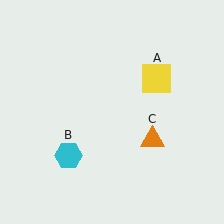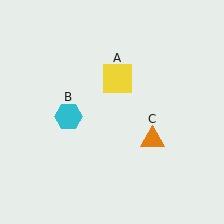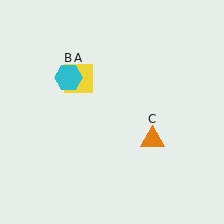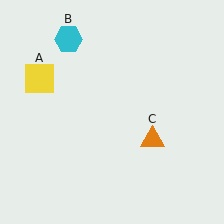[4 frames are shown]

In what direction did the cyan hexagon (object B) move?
The cyan hexagon (object B) moved up.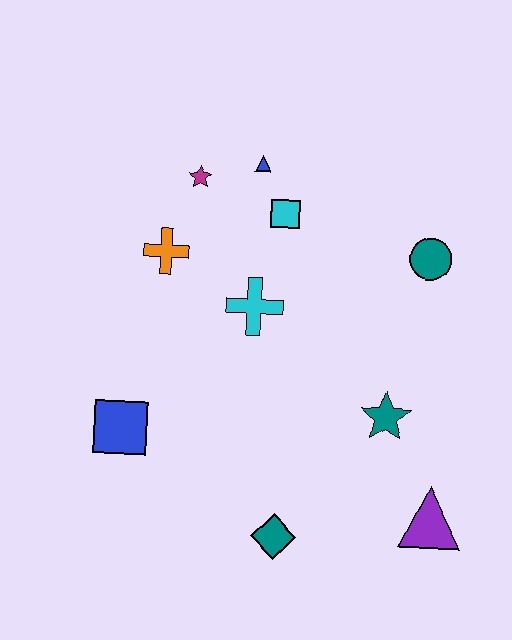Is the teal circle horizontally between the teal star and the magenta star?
No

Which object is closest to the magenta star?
The blue triangle is closest to the magenta star.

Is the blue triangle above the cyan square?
Yes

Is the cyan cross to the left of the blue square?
No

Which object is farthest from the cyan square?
The purple triangle is farthest from the cyan square.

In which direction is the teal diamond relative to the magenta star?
The teal diamond is below the magenta star.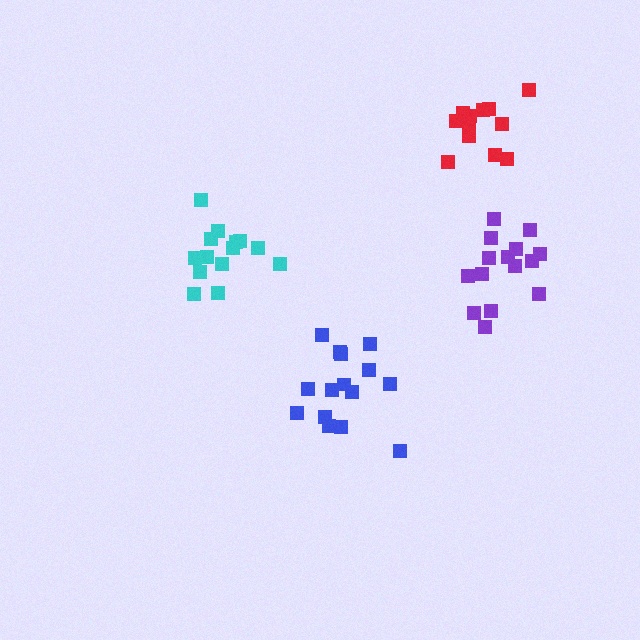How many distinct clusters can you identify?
There are 4 distinct clusters.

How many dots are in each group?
Group 1: 12 dots, Group 2: 14 dots, Group 3: 15 dots, Group 4: 15 dots (56 total).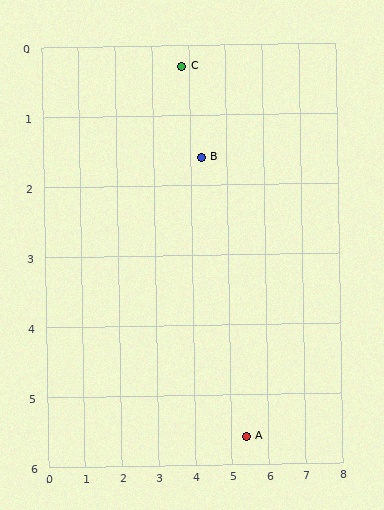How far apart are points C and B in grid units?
Points C and B are about 1.4 grid units apart.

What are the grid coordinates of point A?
Point A is at approximately (5.4, 5.6).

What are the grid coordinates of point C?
Point C is at approximately (3.8, 0.3).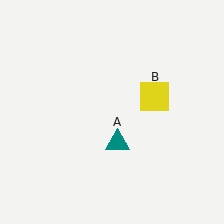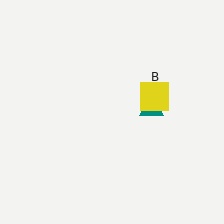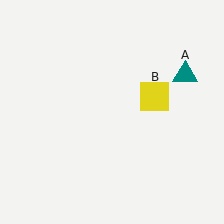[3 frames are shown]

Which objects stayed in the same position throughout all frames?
Yellow square (object B) remained stationary.